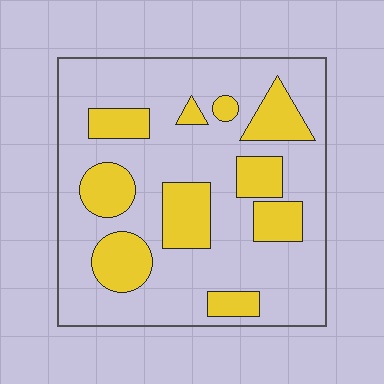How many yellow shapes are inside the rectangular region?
10.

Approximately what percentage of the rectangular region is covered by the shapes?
Approximately 25%.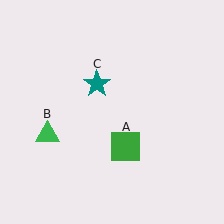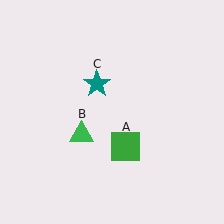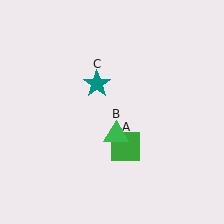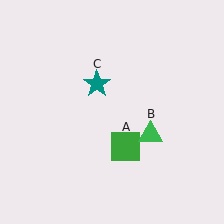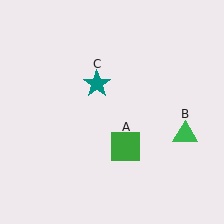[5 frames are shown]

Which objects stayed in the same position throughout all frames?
Green square (object A) and teal star (object C) remained stationary.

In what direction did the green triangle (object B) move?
The green triangle (object B) moved right.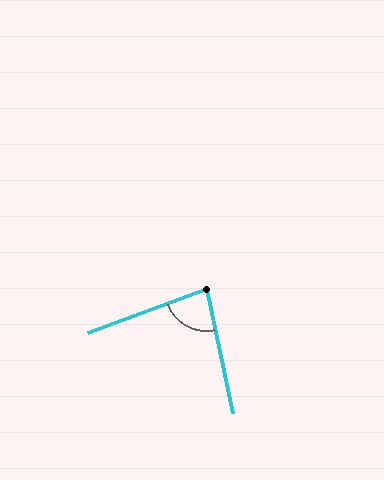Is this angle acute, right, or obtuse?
It is acute.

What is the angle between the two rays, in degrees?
Approximately 82 degrees.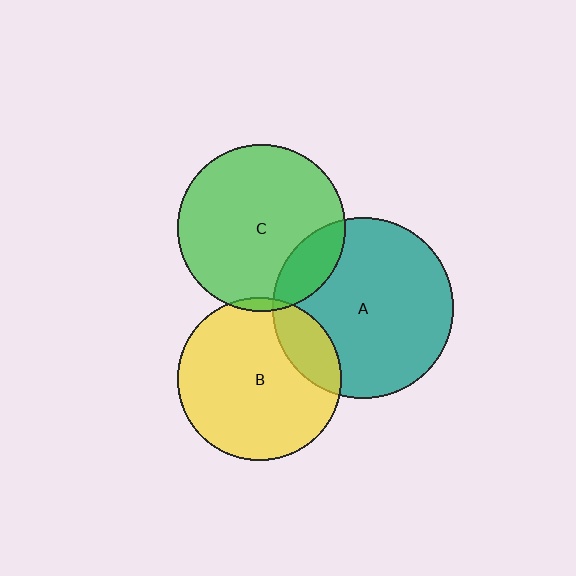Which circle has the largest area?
Circle A (teal).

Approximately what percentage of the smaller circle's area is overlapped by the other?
Approximately 15%.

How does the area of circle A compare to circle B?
Approximately 1.2 times.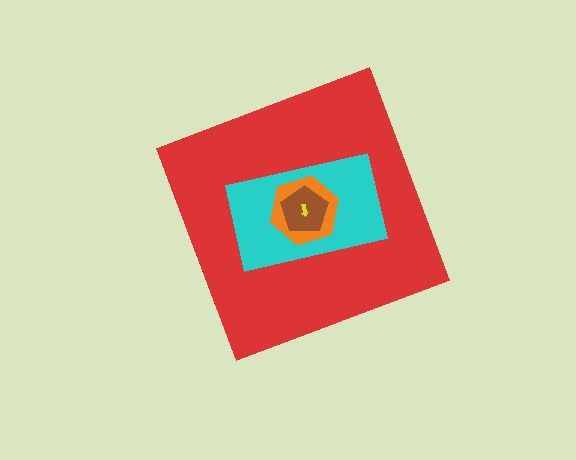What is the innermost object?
The yellow arrow.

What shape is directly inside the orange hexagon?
The brown pentagon.